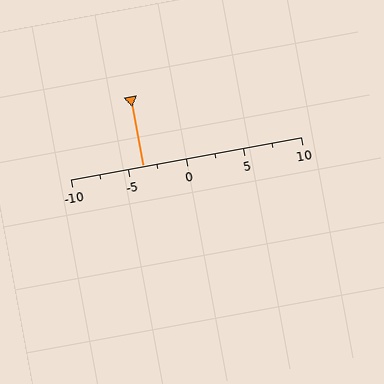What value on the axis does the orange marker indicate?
The marker indicates approximately -3.8.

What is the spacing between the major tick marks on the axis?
The major ticks are spaced 5 apart.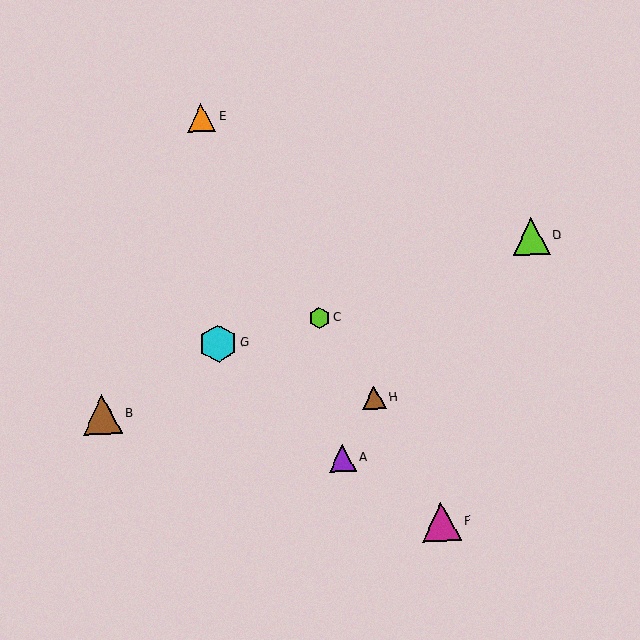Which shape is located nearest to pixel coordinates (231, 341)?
The cyan hexagon (labeled G) at (218, 344) is nearest to that location.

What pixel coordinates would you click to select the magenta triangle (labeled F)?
Click at (442, 521) to select the magenta triangle F.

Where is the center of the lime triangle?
The center of the lime triangle is at (531, 236).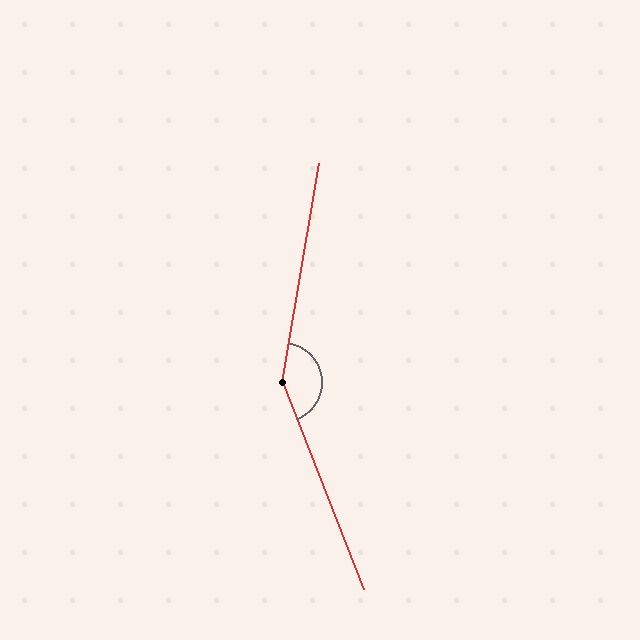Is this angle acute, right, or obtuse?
It is obtuse.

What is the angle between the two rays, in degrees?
Approximately 149 degrees.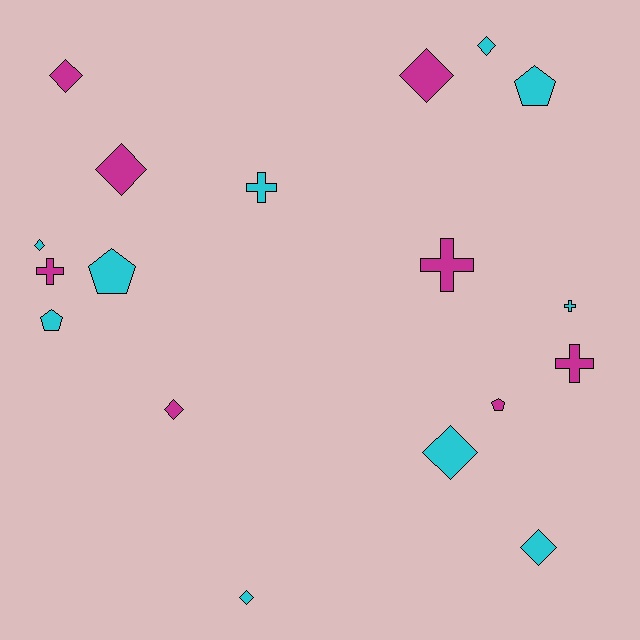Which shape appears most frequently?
Diamond, with 9 objects.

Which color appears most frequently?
Cyan, with 10 objects.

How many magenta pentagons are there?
There is 1 magenta pentagon.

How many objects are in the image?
There are 18 objects.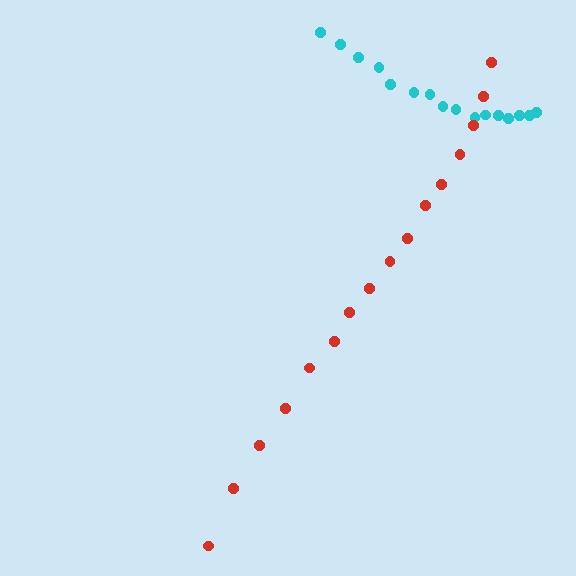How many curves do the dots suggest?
There are 2 distinct paths.